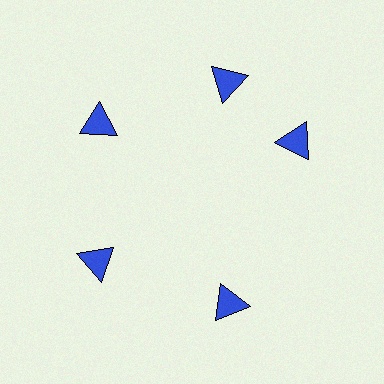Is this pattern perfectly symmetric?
No. The 5 blue triangles are arranged in a ring, but one element near the 3 o'clock position is rotated out of alignment along the ring, breaking the 5-fold rotational symmetry.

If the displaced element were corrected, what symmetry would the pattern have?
It would have 5-fold rotational symmetry — the pattern would map onto itself every 72 degrees.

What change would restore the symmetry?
The symmetry would be restored by rotating it back into even spacing with its neighbors so that all 5 triangles sit at equal angles and equal distance from the center.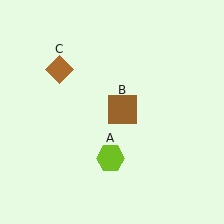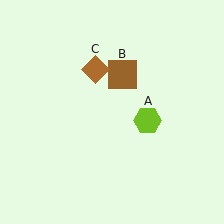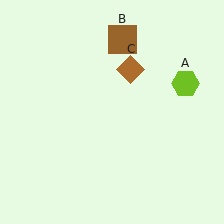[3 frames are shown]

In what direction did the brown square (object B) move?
The brown square (object B) moved up.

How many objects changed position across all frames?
3 objects changed position: lime hexagon (object A), brown square (object B), brown diamond (object C).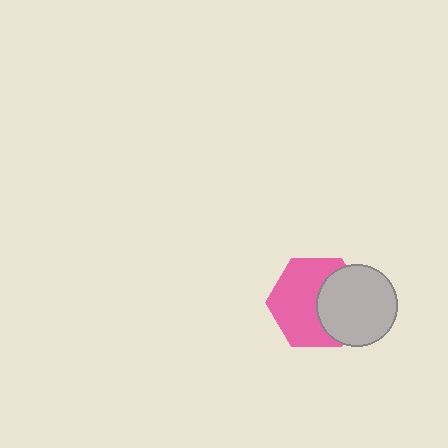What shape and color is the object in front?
The object in front is a light gray circle.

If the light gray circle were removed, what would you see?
You would see the complete pink hexagon.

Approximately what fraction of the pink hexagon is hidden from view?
Roughly 38% of the pink hexagon is hidden behind the light gray circle.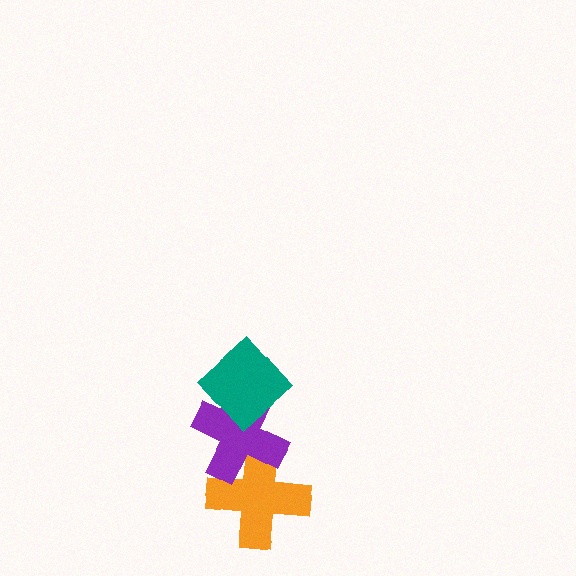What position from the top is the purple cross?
The purple cross is 2nd from the top.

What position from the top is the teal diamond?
The teal diamond is 1st from the top.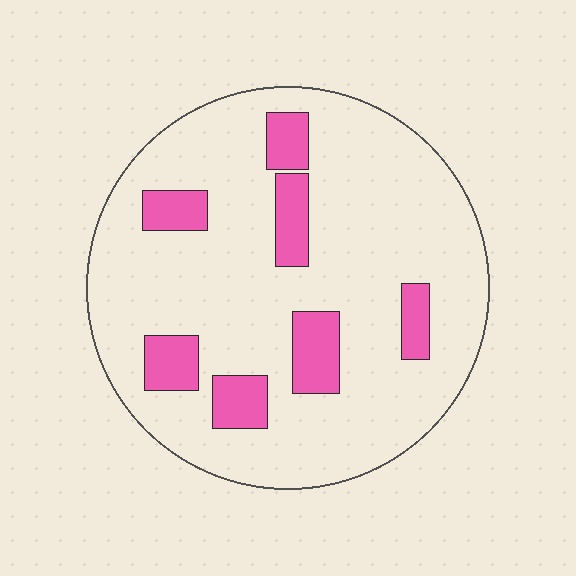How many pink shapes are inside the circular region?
7.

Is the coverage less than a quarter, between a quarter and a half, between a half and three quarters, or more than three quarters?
Less than a quarter.